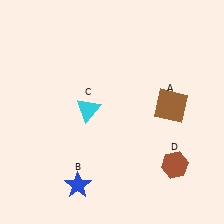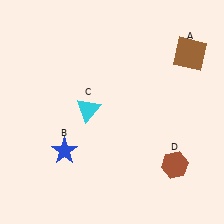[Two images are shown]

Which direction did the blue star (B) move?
The blue star (B) moved up.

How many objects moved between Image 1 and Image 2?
2 objects moved between the two images.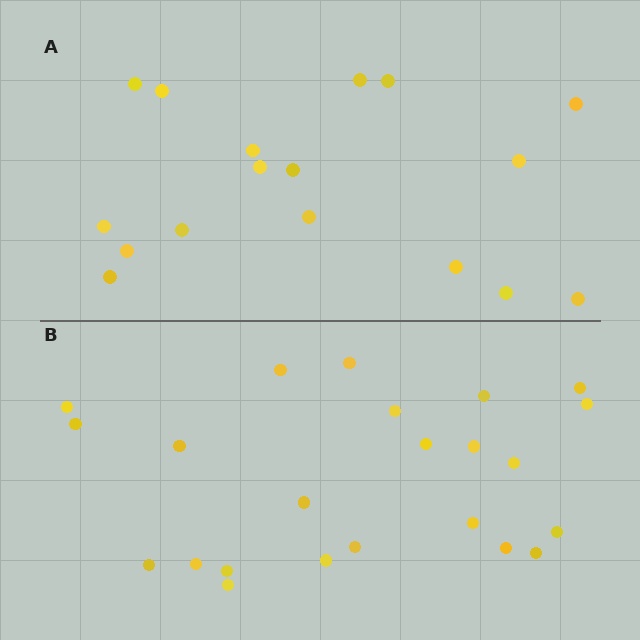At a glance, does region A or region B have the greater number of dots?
Region B (the bottom region) has more dots.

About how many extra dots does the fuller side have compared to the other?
Region B has about 6 more dots than region A.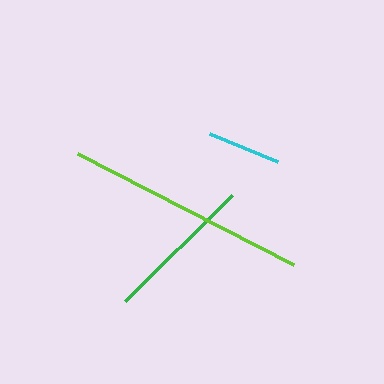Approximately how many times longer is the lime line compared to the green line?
The lime line is approximately 1.6 times the length of the green line.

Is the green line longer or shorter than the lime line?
The lime line is longer than the green line.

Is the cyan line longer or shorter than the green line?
The green line is longer than the cyan line.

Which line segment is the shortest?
The cyan line is the shortest at approximately 74 pixels.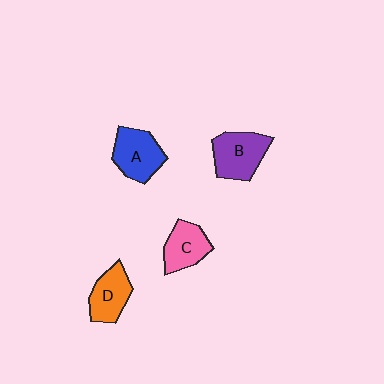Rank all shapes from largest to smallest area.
From largest to smallest: B (purple), A (blue), D (orange), C (pink).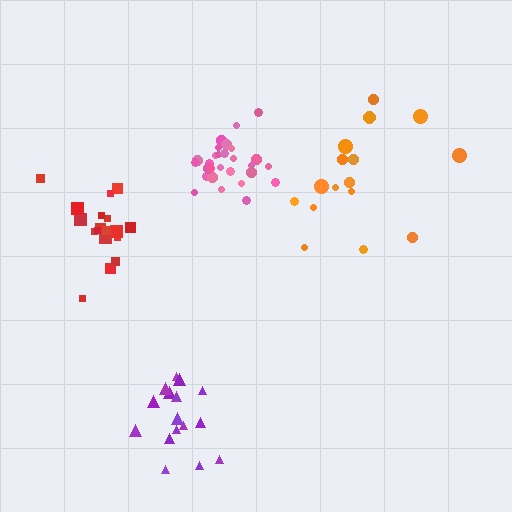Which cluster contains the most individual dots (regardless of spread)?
Pink (28).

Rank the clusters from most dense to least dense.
pink, red, purple, orange.